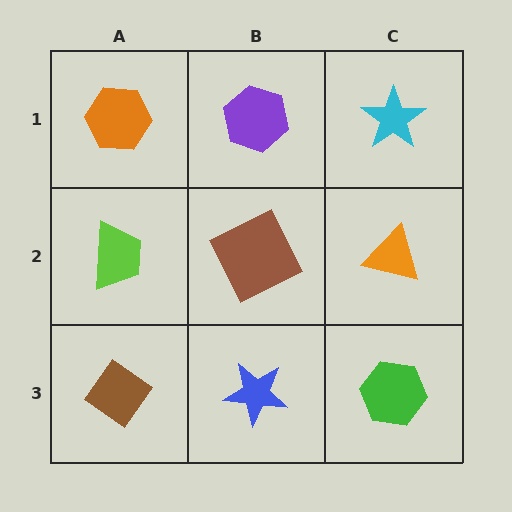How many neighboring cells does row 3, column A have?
2.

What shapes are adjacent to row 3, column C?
An orange triangle (row 2, column C), a blue star (row 3, column B).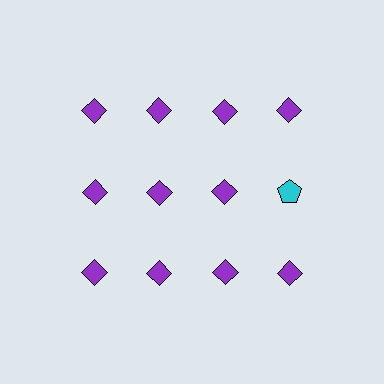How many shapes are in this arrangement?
There are 12 shapes arranged in a grid pattern.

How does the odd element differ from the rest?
It differs in both color (cyan instead of purple) and shape (pentagon instead of diamond).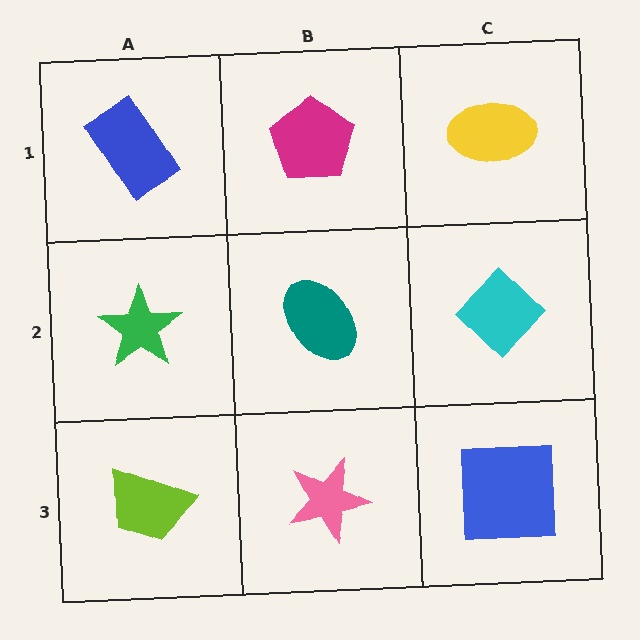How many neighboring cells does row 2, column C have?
3.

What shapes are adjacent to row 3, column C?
A cyan diamond (row 2, column C), a pink star (row 3, column B).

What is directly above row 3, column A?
A green star.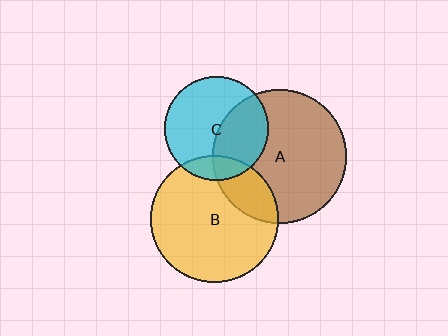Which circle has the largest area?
Circle A (brown).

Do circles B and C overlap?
Yes.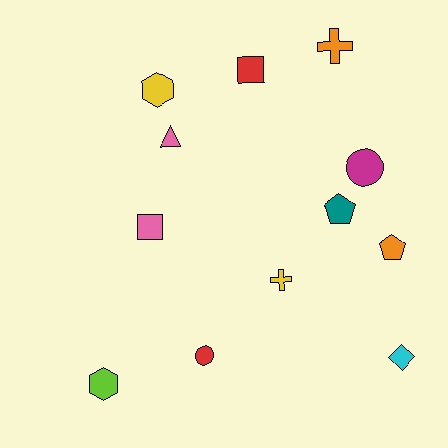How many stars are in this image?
There are no stars.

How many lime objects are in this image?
There is 1 lime object.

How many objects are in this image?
There are 12 objects.